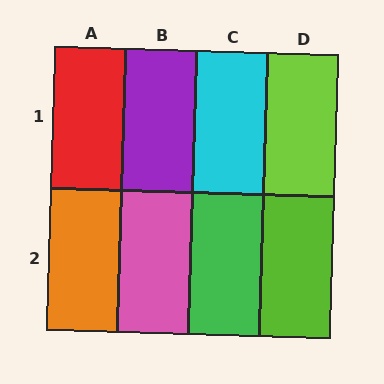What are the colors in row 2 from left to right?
Orange, pink, green, lime.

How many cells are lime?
2 cells are lime.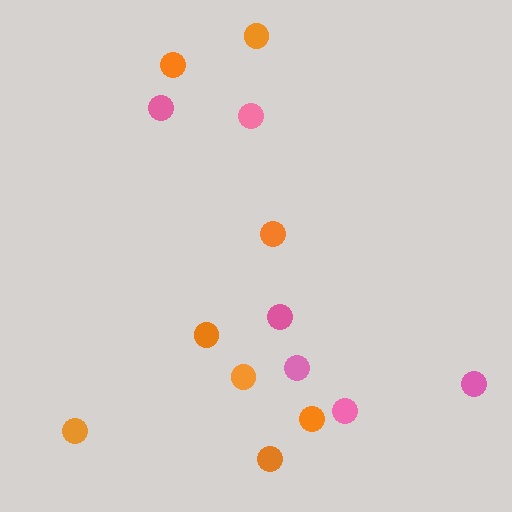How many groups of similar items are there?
There are 2 groups: one group of orange circles (8) and one group of pink circles (6).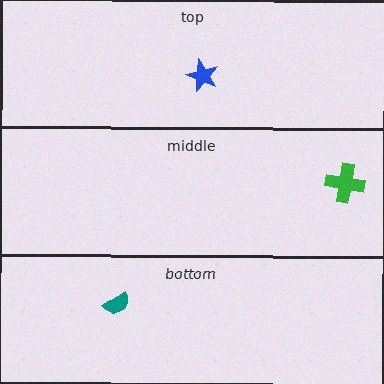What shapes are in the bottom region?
The teal semicircle.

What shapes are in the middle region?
The green cross.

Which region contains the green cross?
The middle region.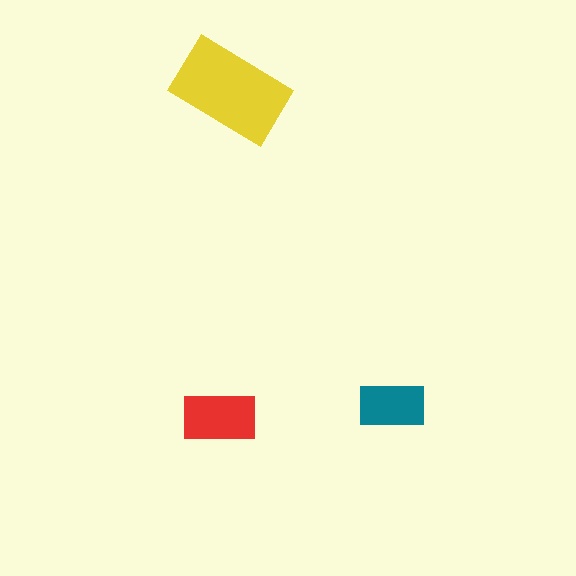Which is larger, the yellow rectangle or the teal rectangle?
The yellow one.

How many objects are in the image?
There are 3 objects in the image.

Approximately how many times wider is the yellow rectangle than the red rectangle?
About 1.5 times wider.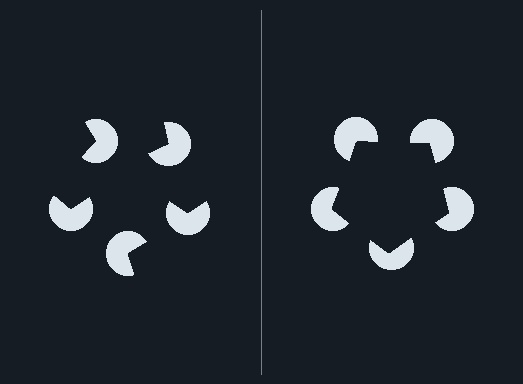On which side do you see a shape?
An illusory pentagon appears on the right side. On the left side the wedge cuts are rotated, so no coherent shape forms.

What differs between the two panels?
The pac-man discs are positioned identically on both sides; only the wedge orientations differ. On the right they align to a pentagon; on the left they are misaligned.